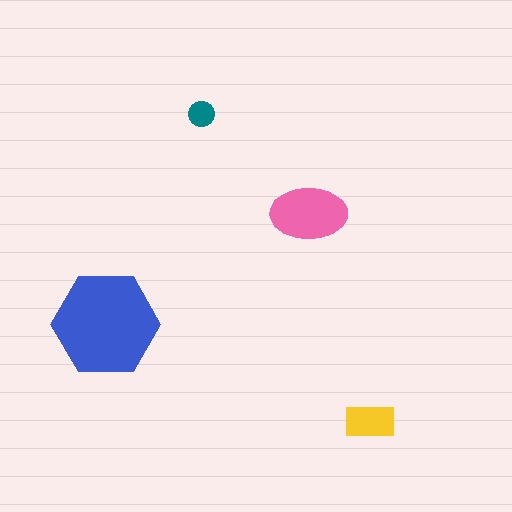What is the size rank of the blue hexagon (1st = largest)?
1st.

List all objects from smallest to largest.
The teal circle, the yellow rectangle, the pink ellipse, the blue hexagon.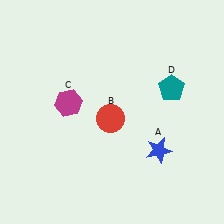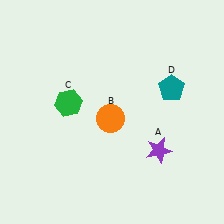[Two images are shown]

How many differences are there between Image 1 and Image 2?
There are 3 differences between the two images.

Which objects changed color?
A changed from blue to purple. B changed from red to orange. C changed from magenta to green.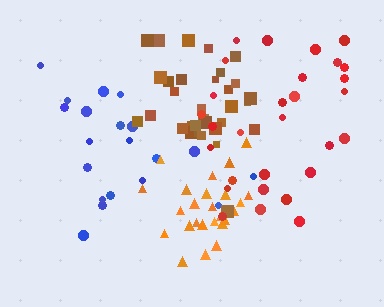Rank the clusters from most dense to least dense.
orange, brown, blue, red.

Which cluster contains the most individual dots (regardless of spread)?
Brown (32).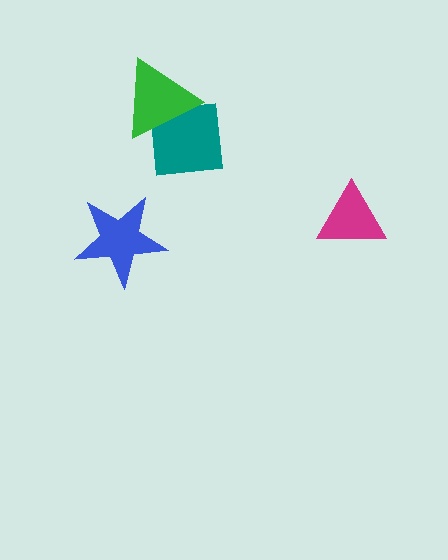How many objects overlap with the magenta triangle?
0 objects overlap with the magenta triangle.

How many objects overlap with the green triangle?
1 object overlaps with the green triangle.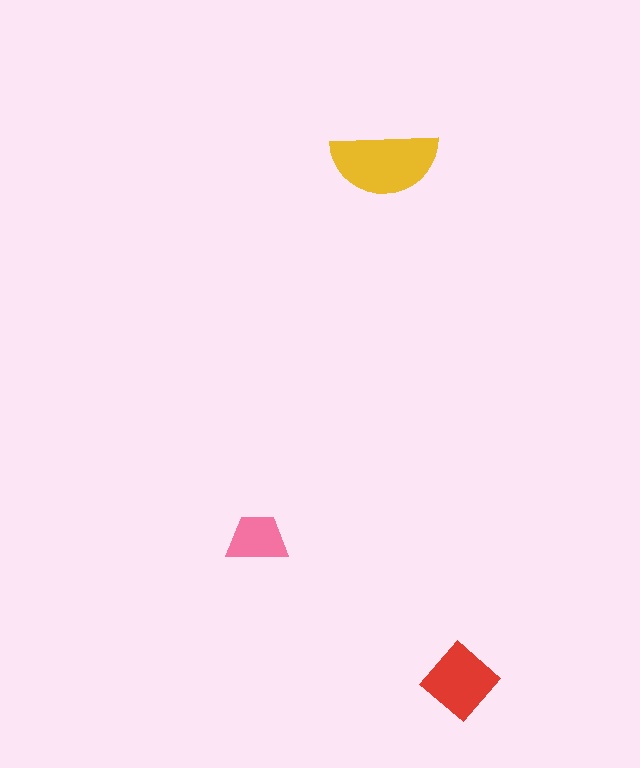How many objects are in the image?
There are 3 objects in the image.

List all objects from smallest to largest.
The pink trapezoid, the red diamond, the yellow semicircle.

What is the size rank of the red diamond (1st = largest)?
2nd.